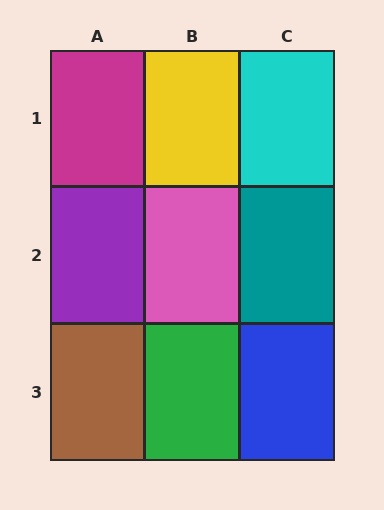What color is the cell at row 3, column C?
Blue.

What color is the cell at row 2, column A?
Purple.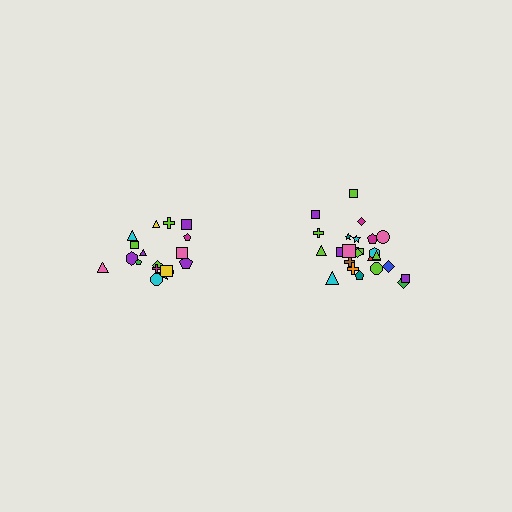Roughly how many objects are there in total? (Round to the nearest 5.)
Roughly 45 objects in total.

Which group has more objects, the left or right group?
The right group.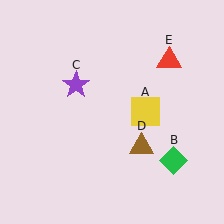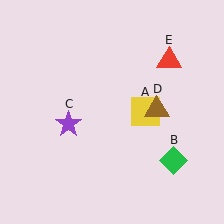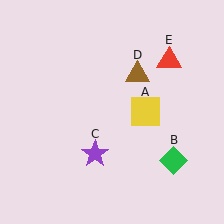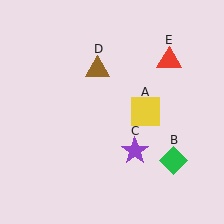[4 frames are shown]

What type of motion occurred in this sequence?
The purple star (object C), brown triangle (object D) rotated counterclockwise around the center of the scene.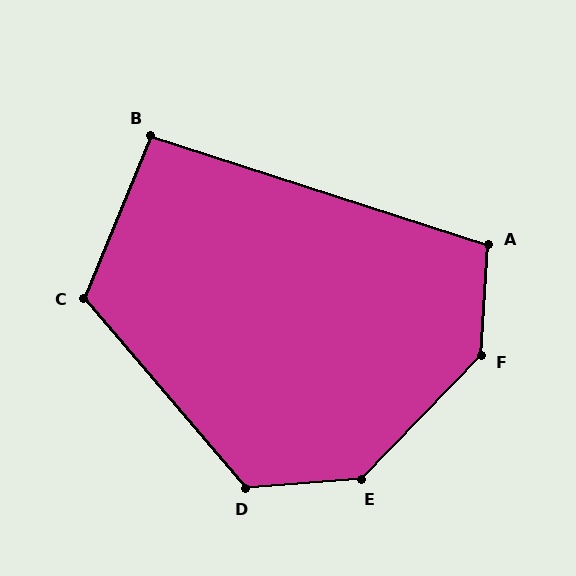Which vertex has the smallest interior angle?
B, at approximately 95 degrees.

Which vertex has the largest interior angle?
F, at approximately 139 degrees.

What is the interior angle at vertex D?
Approximately 126 degrees (obtuse).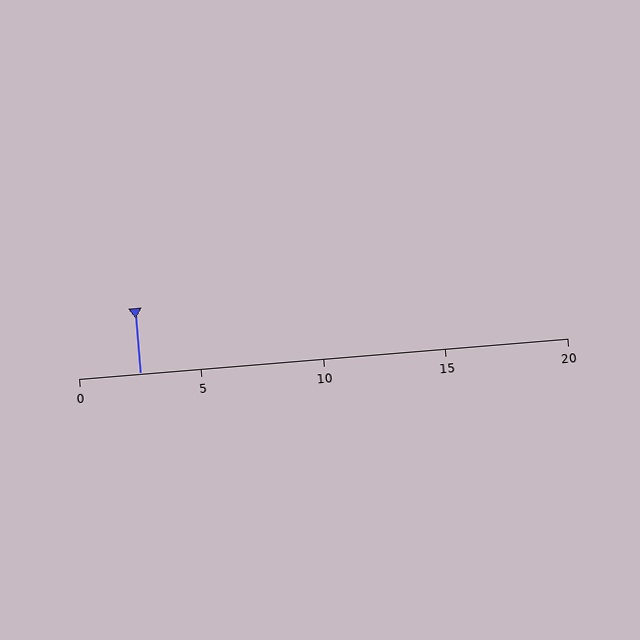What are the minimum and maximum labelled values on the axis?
The axis runs from 0 to 20.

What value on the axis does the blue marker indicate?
The marker indicates approximately 2.5.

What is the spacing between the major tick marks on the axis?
The major ticks are spaced 5 apart.